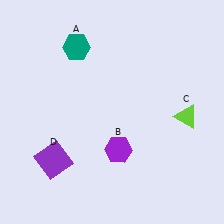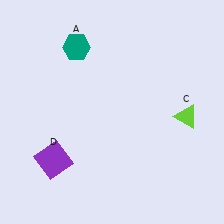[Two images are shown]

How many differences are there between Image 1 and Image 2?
There is 1 difference between the two images.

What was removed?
The purple hexagon (B) was removed in Image 2.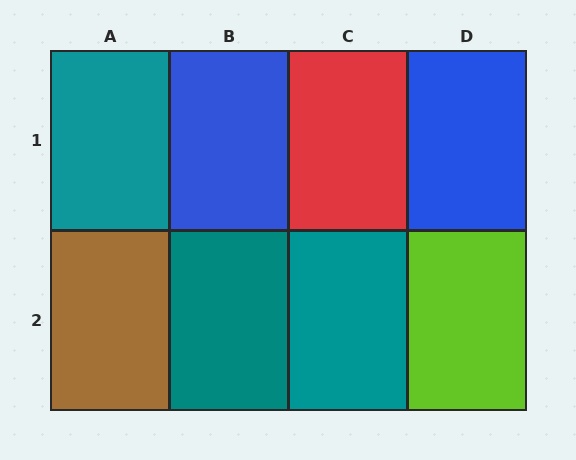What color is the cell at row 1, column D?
Blue.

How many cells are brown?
1 cell is brown.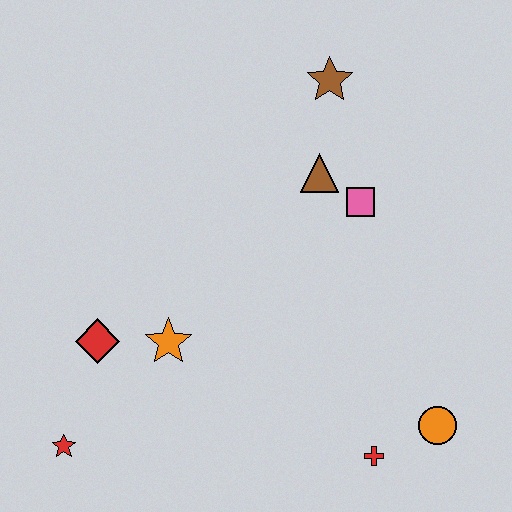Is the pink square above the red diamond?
Yes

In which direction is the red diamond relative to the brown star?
The red diamond is below the brown star.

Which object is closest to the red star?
The red diamond is closest to the red star.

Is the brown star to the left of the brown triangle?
No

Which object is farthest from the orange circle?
The red star is farthest from the orange circle.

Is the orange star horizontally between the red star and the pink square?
Yes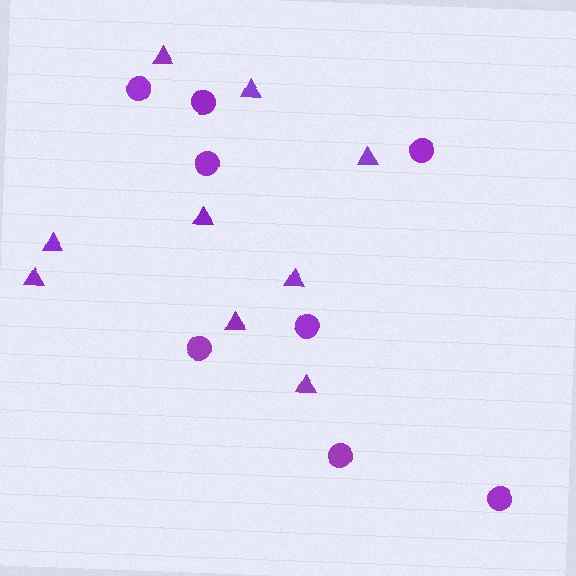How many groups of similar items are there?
There are 2 groups: one group of circles (8) and one group of triangles (9).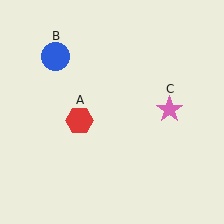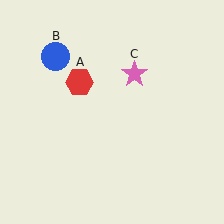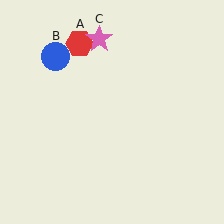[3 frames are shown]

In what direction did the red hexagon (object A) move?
The red hexagon (object A) moved up.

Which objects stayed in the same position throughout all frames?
Blue circle (object B) remained stationary.